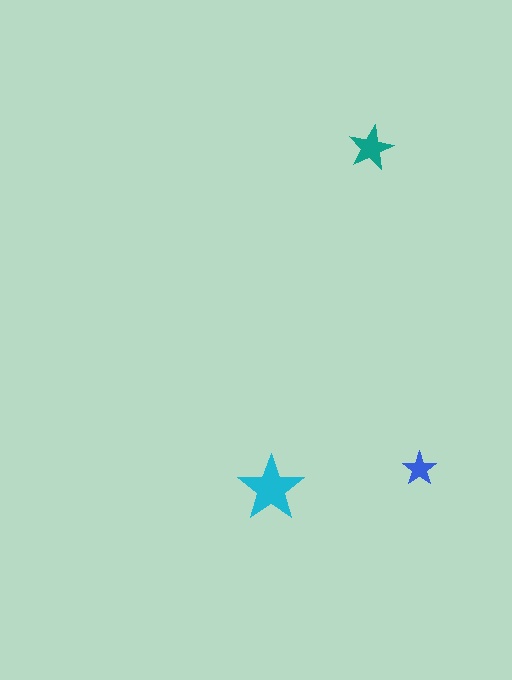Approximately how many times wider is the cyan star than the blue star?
About 2 times wider.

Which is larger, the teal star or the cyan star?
The cyan one.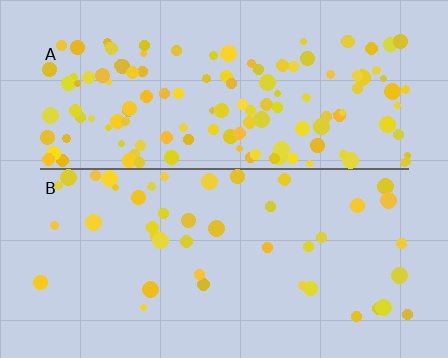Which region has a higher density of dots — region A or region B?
A (the top).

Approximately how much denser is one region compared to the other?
Approximately 3.1× — region A over region B.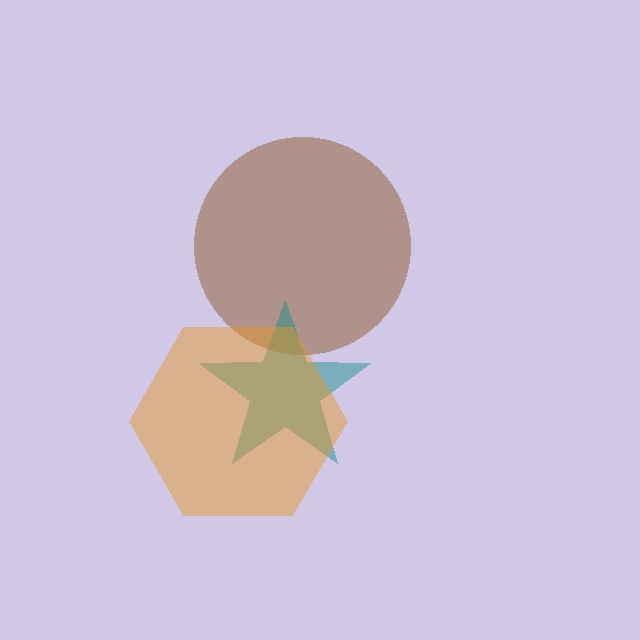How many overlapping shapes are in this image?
There are 3 overlapping shapes in the image.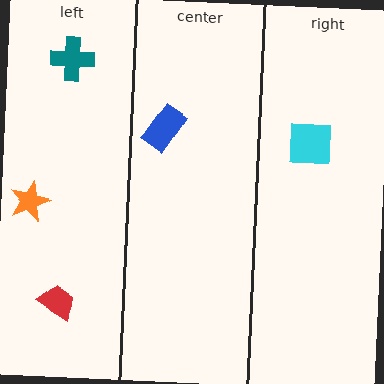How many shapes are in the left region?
3.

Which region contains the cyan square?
The right region.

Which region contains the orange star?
The left region.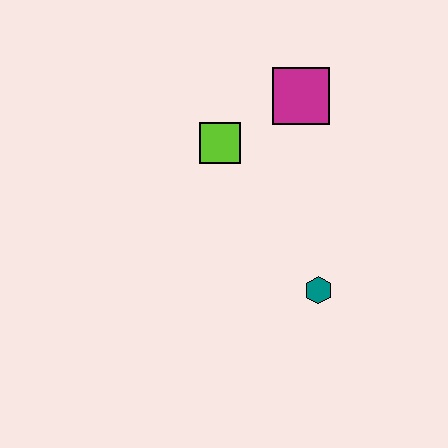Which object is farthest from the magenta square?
The teal hexagon is farthest from the magenta square.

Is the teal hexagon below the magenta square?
Yes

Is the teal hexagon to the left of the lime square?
No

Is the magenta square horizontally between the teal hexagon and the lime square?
Yes